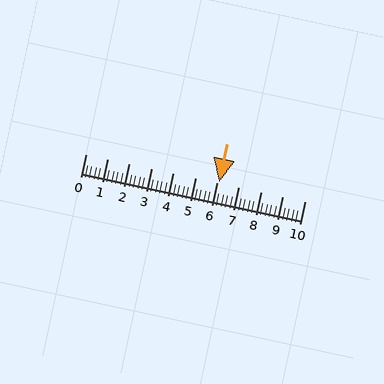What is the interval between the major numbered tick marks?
The major tick marks are spaced 1 units apart.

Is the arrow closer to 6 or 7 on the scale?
The arrow is closer to 6.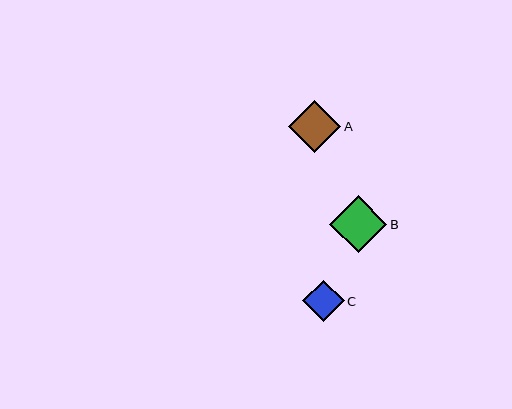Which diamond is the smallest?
Diamond C is the smallest with a size of approximately 41 pixels.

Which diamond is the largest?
Diamond B is the largest with a size of approximately 57 pixels.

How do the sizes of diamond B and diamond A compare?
Diamond B and diamond A are approximately the same size.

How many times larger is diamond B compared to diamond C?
Diamond B is approximately 1.4 times the size of diamond C.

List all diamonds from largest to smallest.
From largest to smallest: B, A, C.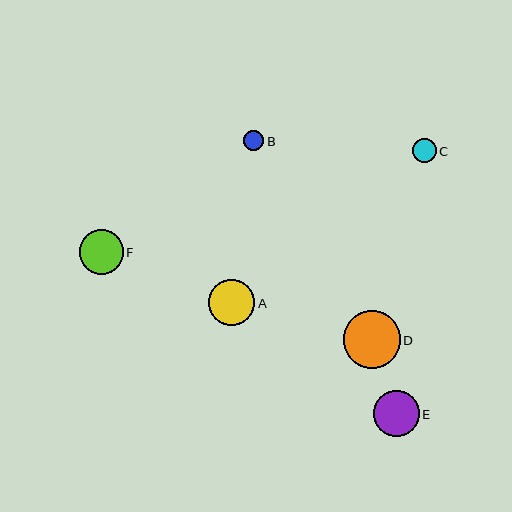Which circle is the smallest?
Circle B is the smallest with a size of approximately 20 pixels.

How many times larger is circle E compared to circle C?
Circle E is approximately 1.9 times the size of circle C.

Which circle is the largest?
Circle D is the largest with a size of approximately 57 pixels.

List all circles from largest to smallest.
From largest to smallest: D, A, E, F, C, B.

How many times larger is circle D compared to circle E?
Circle D is approximately 1.2 times the size of circle E.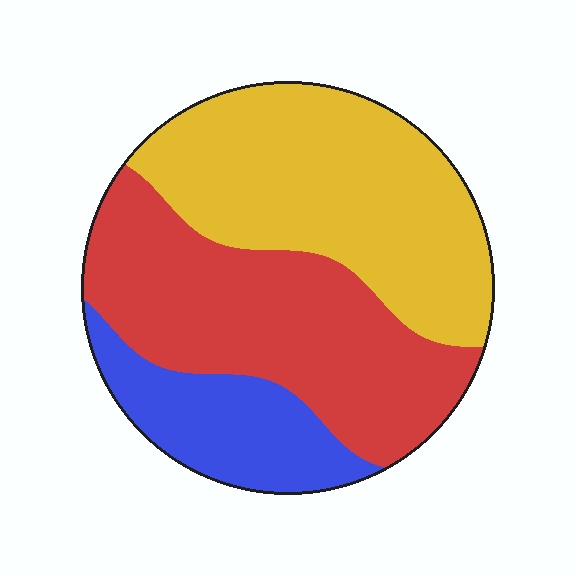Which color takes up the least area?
Blue, at roughly 20%.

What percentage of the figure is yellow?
Yellow takes up about two fifths (2/5) of the figure.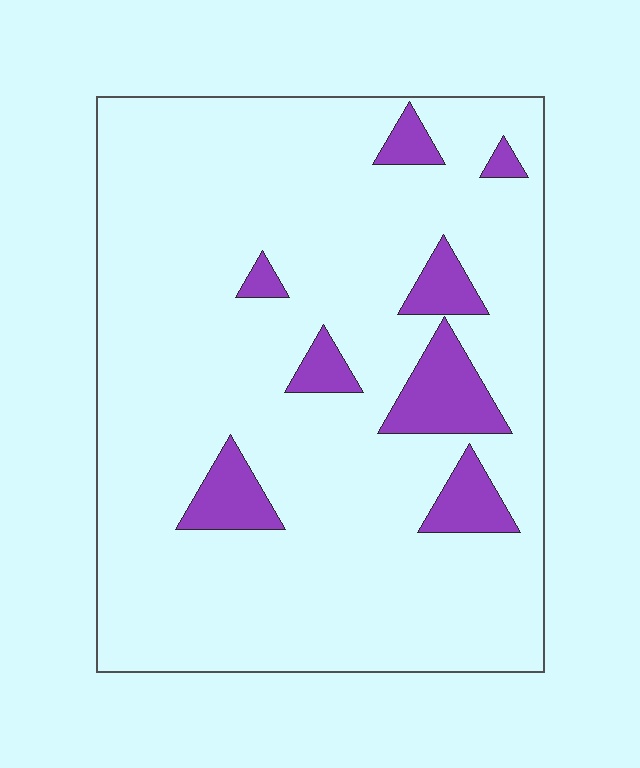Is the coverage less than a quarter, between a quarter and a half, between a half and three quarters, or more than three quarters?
Less than a quarter.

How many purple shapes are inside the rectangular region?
8.